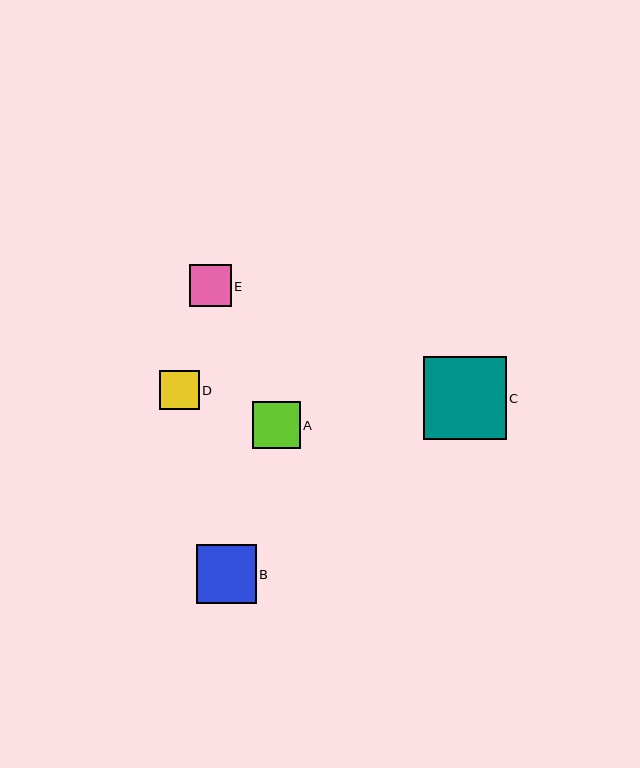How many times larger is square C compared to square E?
Square C is approximately 2.0 times the size of square E.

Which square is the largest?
Square C is the largest with a size of approximately 83 pixels.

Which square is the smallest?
Square D is the smallest with a size of approximately 40 pixels.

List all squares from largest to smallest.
From largest to smallest: C, B, A, E, D.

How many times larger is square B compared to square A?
Square B is approximately 1.2 times the size of square A.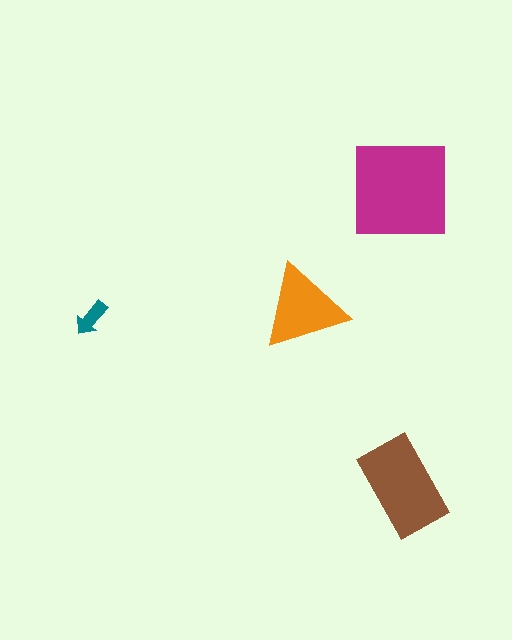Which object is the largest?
The magenta square.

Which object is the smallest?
The teal arrow.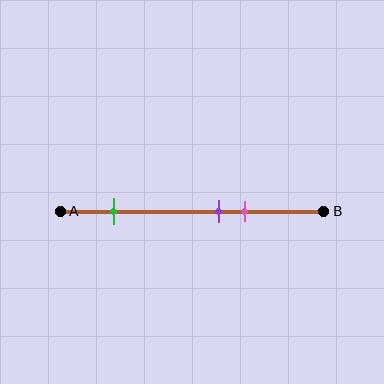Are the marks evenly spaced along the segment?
No, the marks are not evenly spaced.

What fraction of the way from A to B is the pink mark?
The pink mark is approximately 70% (0.7) of the way from A to B.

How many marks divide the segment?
There are 3 marks dividing the segment.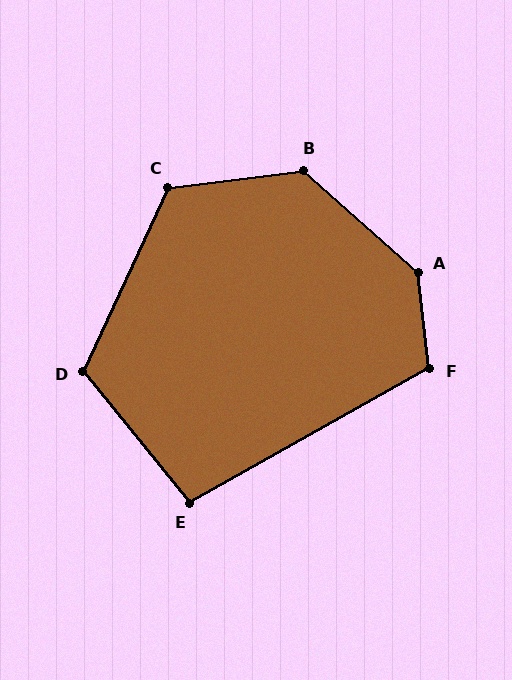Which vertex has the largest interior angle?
A, at approximately 138 degrees.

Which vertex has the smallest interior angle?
E, at approximately 100 degrees.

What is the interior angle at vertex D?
Approximately 116 degrees (obtuse).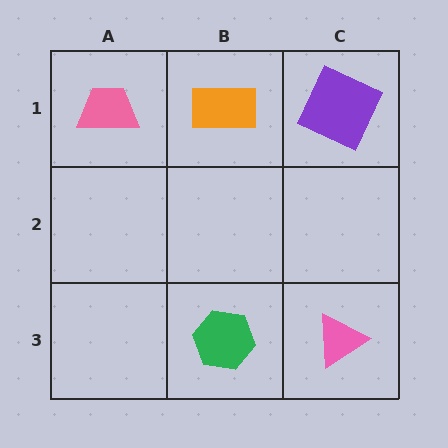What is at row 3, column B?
A green hexagon.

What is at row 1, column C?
A purple square.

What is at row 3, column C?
A pink triangle.